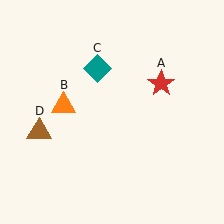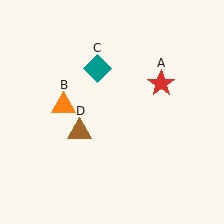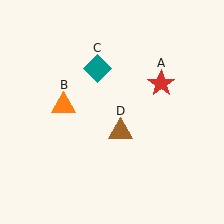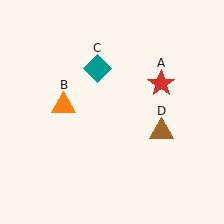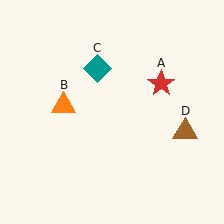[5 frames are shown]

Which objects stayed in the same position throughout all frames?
Red star (object A) and orange triangle (object B) and teal diamond (object C) remained stationary.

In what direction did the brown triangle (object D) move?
The brown triangle (object D) moved right.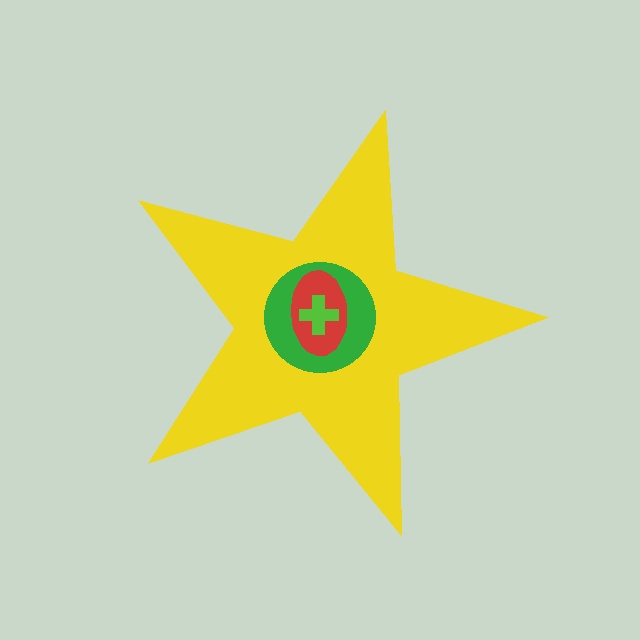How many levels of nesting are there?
4.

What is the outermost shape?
The yellow star.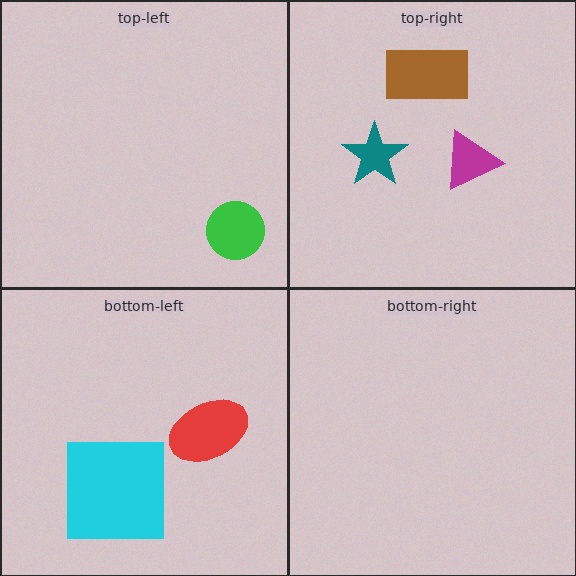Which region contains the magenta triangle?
The top-right region.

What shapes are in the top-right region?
The magenta triangle, the brown rectangle, the teal star.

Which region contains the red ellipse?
The bottom-left region.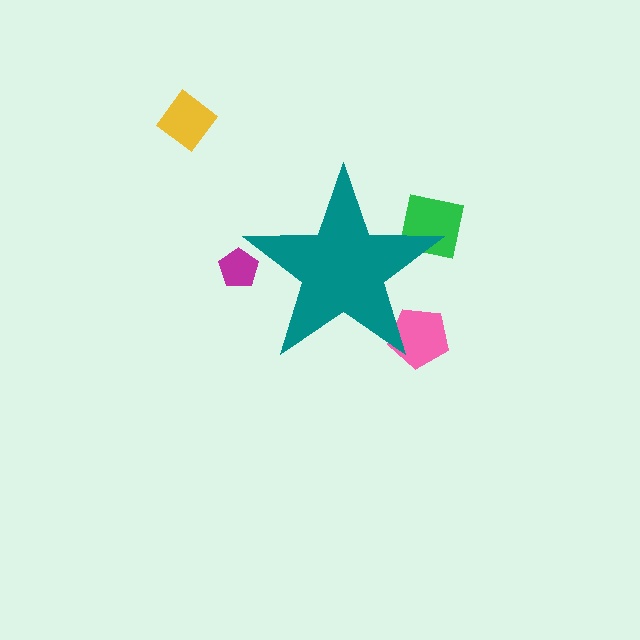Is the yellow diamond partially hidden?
No, the yellow diamond is fully visible.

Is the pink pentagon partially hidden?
Yes, the pink pentagon is partially hidden behind the teal star.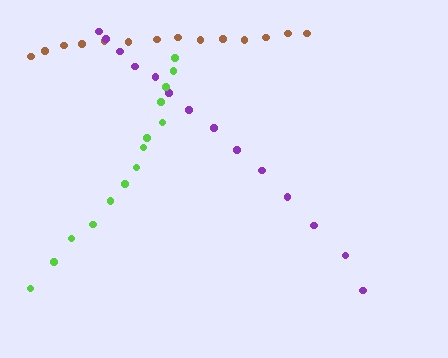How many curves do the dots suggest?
There are 3 distinct paths.